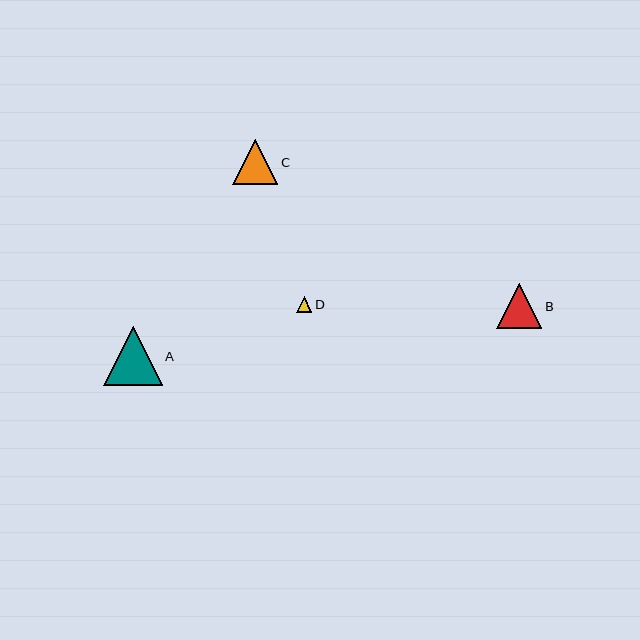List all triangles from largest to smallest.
From largest to smallest: A, C, B, D.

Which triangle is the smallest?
Triangle D is the smallest with a size of approximately 15 pixels.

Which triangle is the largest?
Triangle A is the largest with a size of approximately 58 pixels.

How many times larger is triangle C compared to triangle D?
Triangle C is approximately 2.9 times the size of triangle D.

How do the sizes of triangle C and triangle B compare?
Triangle C and triangle B are approximately the same size.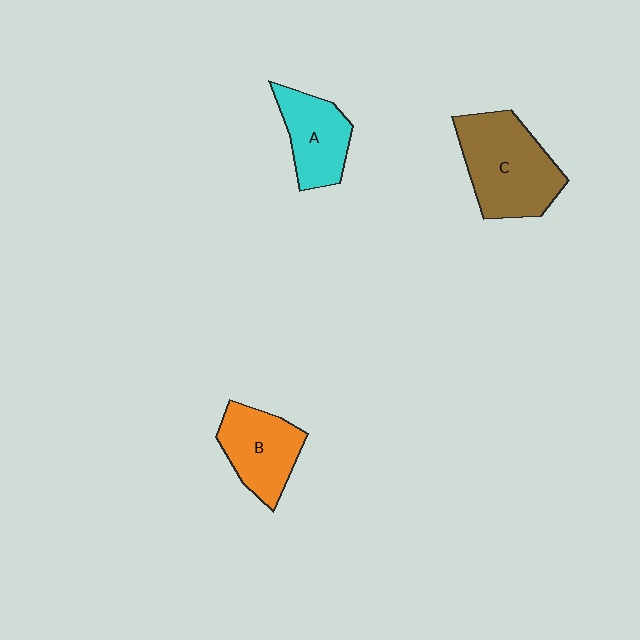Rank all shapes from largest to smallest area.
From largest to smallest: C (brown), B (orange), A (cyan).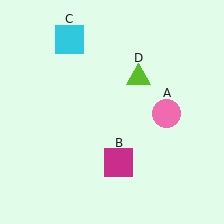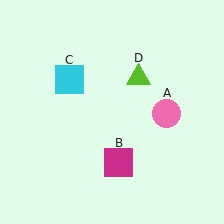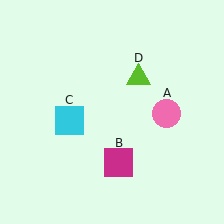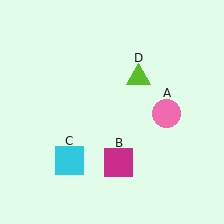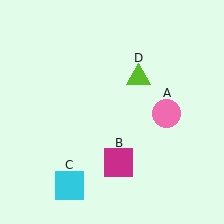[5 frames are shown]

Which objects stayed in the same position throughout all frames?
Pink circle (object A) and magenta square (object B) and lime triangle (object D) remained stationary.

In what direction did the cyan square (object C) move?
The cyan square (object C) moved down.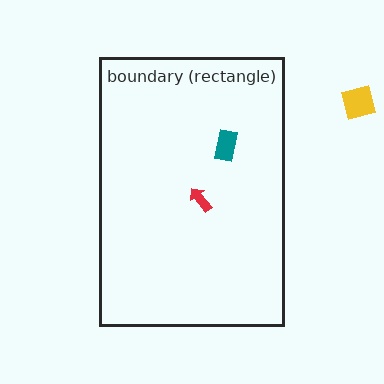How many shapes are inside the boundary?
2 inside, 1 outside.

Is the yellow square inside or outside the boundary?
Outside.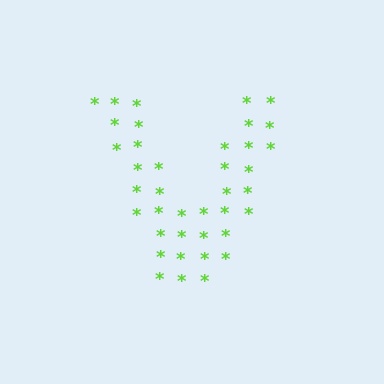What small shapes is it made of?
It is made of small asterisks.